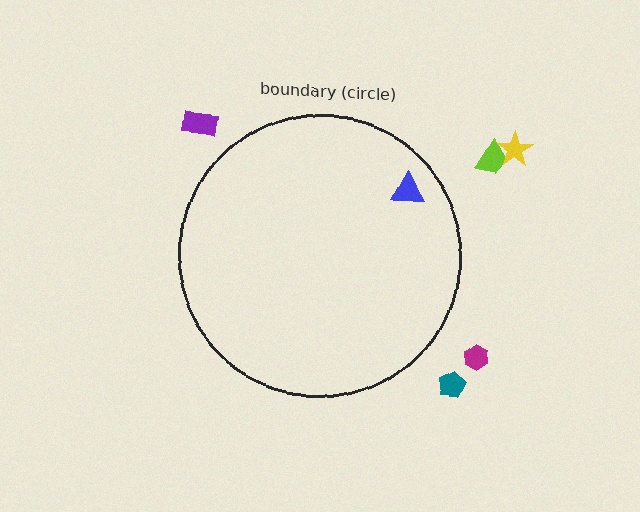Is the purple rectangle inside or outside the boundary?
Outside.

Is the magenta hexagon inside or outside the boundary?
Outside.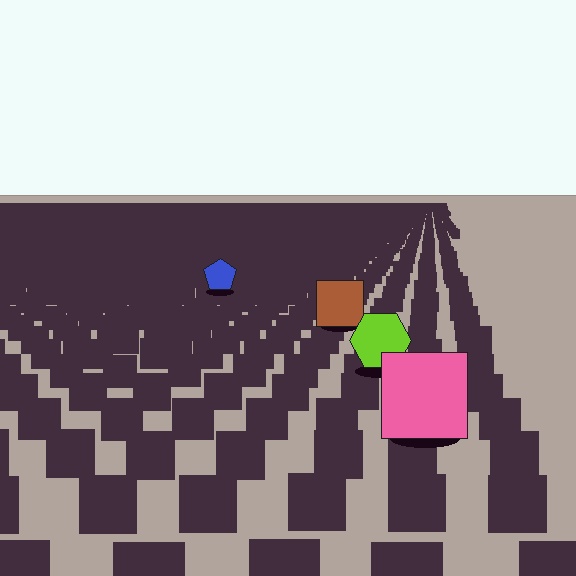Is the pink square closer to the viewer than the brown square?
Yes. The pink square is closer — you can tell from the texture gradient: the ground texture is coarser near it.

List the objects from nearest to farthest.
From nearest to farthest: the pink square, the lime hexagon, the brown square, the blue pentagon.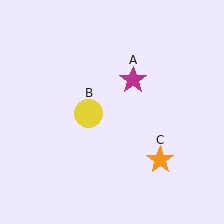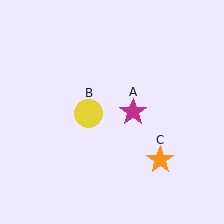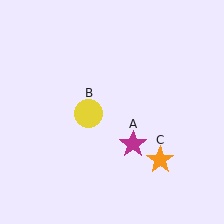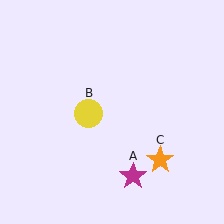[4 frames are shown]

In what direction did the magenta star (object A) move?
The magenta star (object A) moved down.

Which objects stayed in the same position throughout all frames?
Yellow circle (object B) and orange star (object C) remained stationary.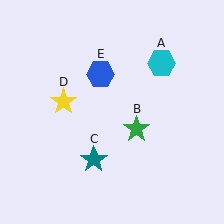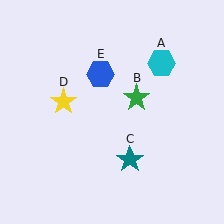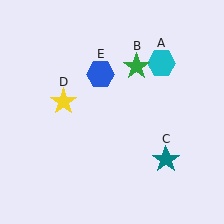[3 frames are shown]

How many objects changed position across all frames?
2 objects changed position: green star (object B), teal star (object C).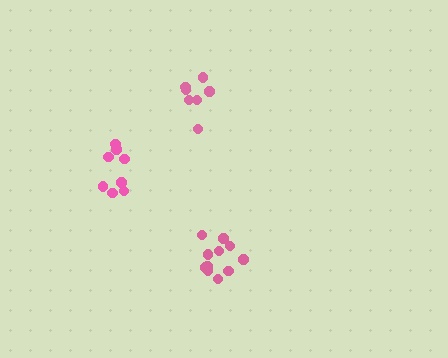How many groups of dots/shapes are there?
There are 3 groups.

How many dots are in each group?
Group 1: 8 dots, Group 2: 7 dots, Group 3: 11 dots (26 total).